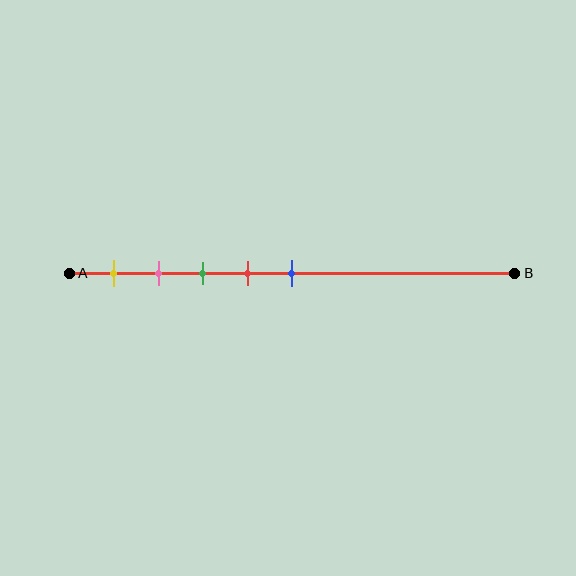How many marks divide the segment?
There are 5 marks dividing the segment.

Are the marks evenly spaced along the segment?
Yes, the marks are approximately evenly spaced.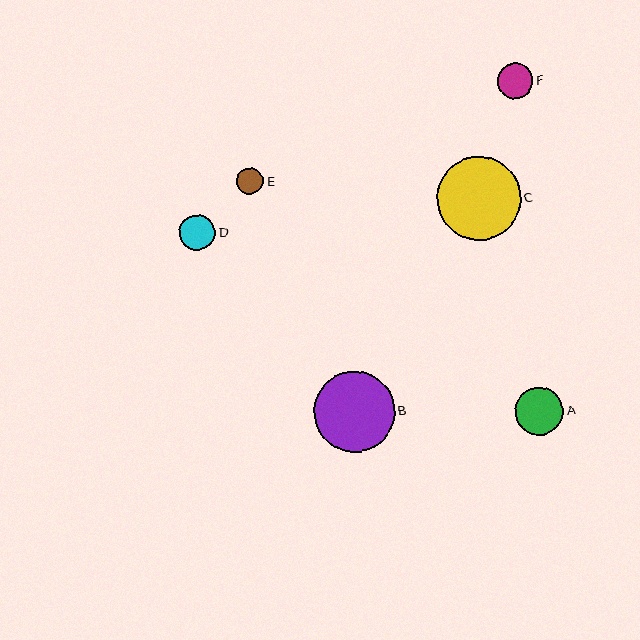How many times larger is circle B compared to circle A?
Circle B is approximately 1.7 times the size of circle A.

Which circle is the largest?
Circle C is the largest with a size of approximately 83 pixels.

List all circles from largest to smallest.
From largest to smallest: C, B, A, D, F, E.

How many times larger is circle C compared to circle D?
Circle C is approximately 2.3 times the size of circle D.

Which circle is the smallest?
Circle E is the smallest with a size of approximately 27 pixels.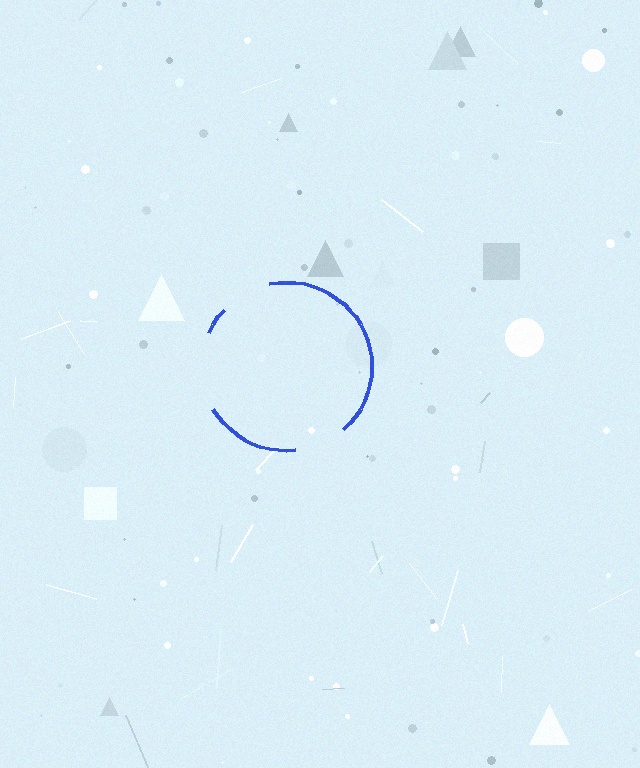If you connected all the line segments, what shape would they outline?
They would outline a circle.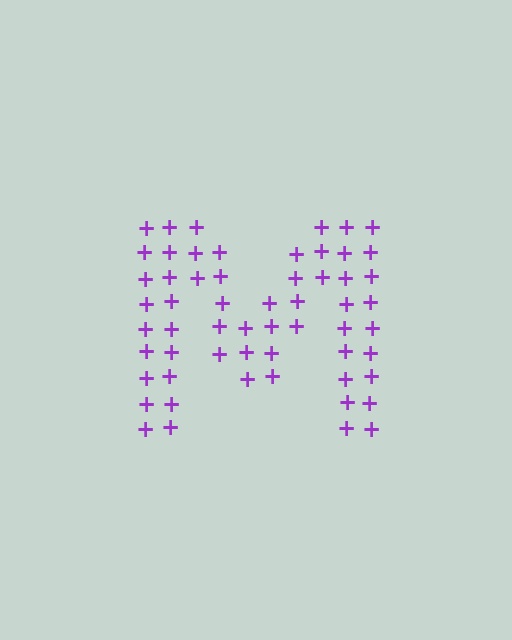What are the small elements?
The small elements are plus signs.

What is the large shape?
The large shape is the letter M.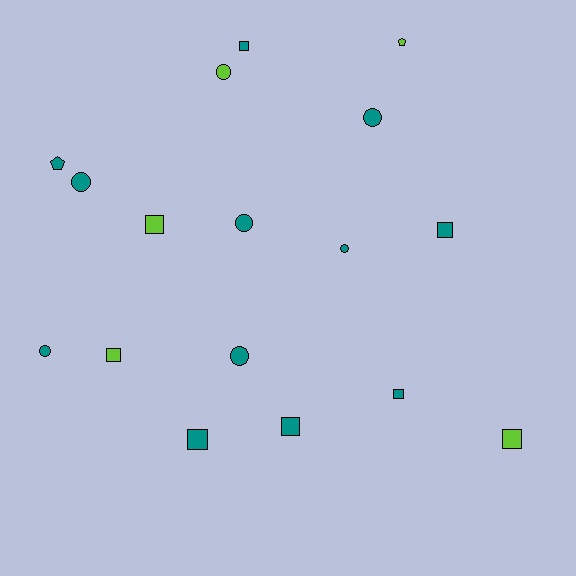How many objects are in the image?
There are 17 objects.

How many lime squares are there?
There are 3 lime squares.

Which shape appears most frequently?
Square, with 8 objects.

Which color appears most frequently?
Teal, with 12 objects.